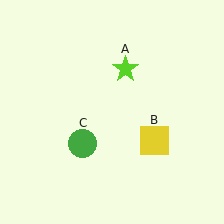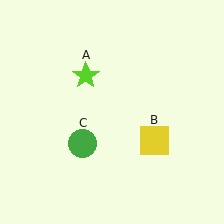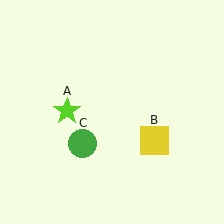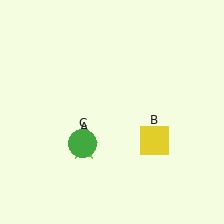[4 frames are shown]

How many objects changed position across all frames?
1 object changed position: lime star (object A).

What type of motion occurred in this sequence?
The lime star (object A) rotated counterclockwise around the center of the scene.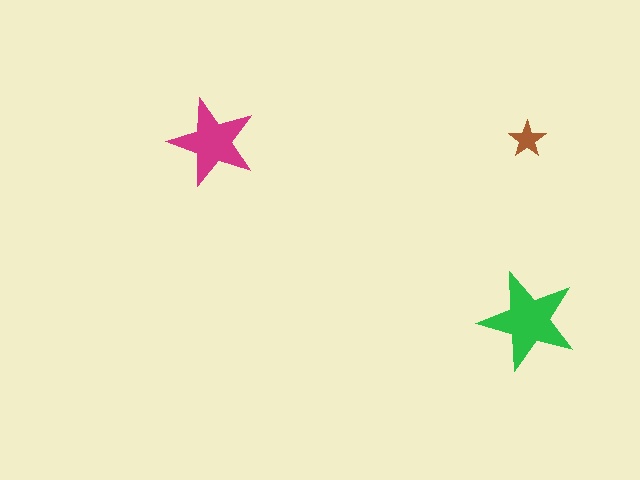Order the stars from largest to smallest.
the green one, the magenta one, the brown one.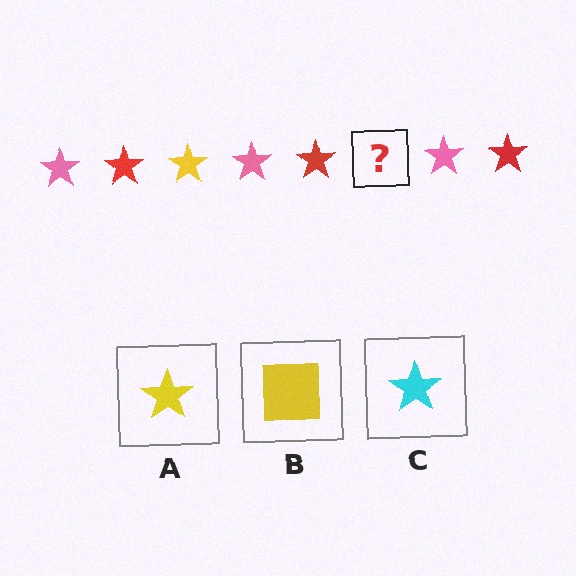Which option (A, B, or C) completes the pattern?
A.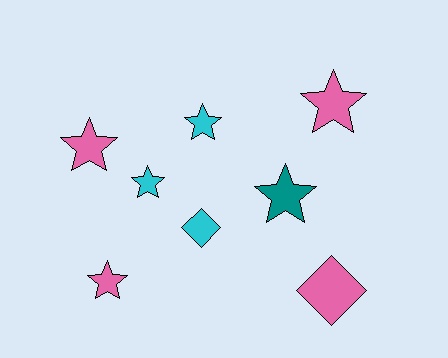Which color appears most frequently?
Pink, with 4 objects.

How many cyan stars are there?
There are 2 cyan stars.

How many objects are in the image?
There are 8 objects.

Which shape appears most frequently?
Star, with 6 objects.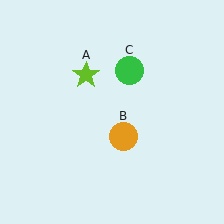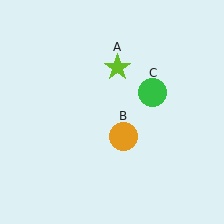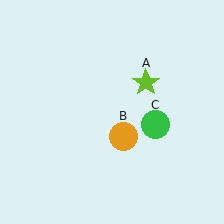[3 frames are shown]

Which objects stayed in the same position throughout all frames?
Orange circle (object B) remained stationary.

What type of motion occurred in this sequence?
The lime star (object A), green circle (object C) rotated clockwise around the center of the scene.